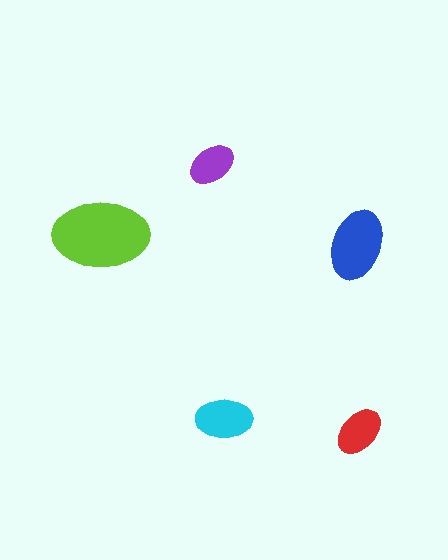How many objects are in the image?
There are 5 objects in the image.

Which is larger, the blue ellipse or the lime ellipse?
The lime one.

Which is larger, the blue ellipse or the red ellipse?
The blue one.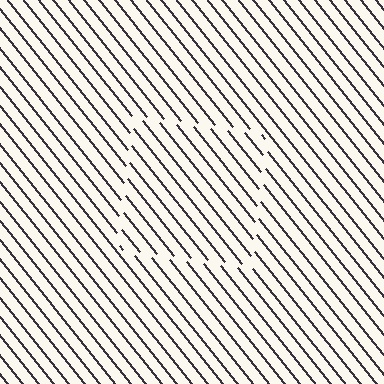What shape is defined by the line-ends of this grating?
An illusory square. The interior of the shape contains the same grating, shifted by half a period — the contour is defined by the phase discontinuity where line-ends from the inner and outer gratings abut.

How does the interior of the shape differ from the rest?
The interior of the shape contains the same grating, shifted by half a period — the contour is defined by the phase discontinuity where line-ends from the inner and outer gratings abut.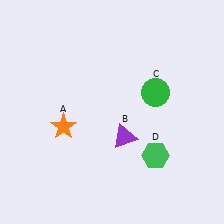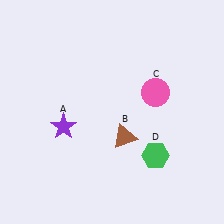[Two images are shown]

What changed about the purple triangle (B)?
In Image 1, B is purple. In Image 2, it changed to brown.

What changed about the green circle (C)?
In Image 1, C is green. In Image 2, it changed to pink.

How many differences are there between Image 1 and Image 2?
There are 3 differences between the two images.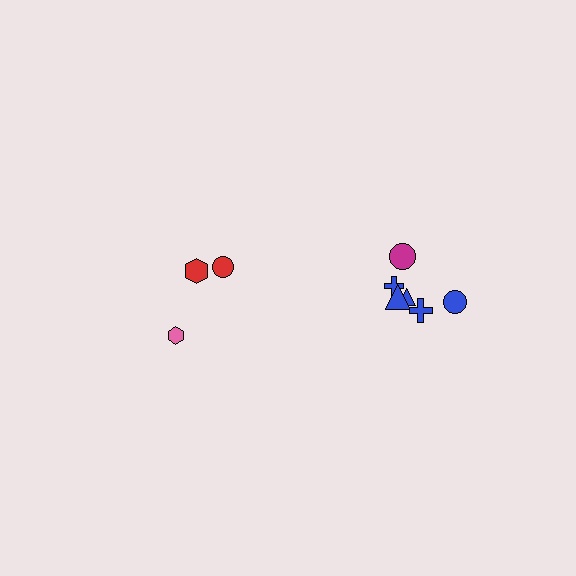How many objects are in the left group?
There are 3 objects.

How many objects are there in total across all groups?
There are 9 objects.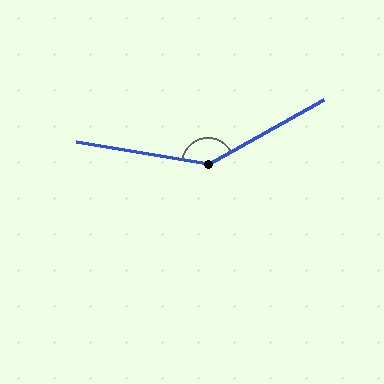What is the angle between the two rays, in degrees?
Approximately 142 degrees.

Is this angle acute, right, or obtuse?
It is obtuse.